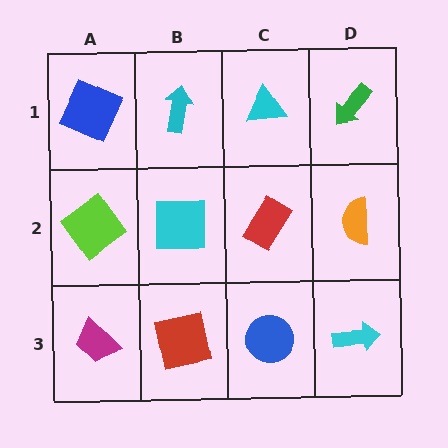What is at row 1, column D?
A green arrow.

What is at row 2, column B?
A cyan square.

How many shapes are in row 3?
4 shapes.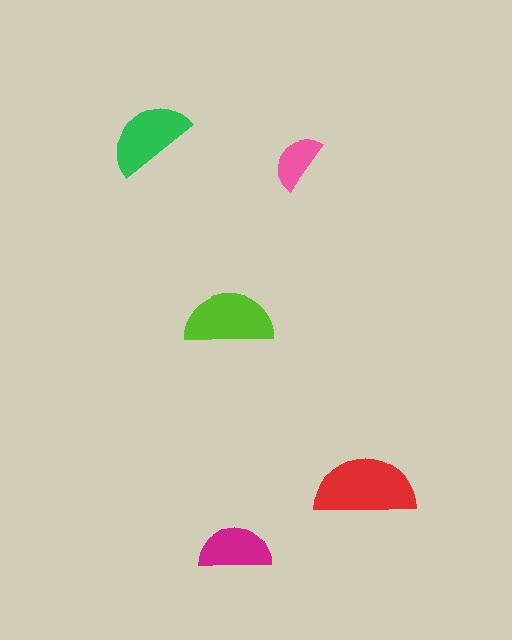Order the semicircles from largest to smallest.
the red one, the lime one, the green one, the magenta one, the pink one.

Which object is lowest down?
The magenta semicircle is bottommost.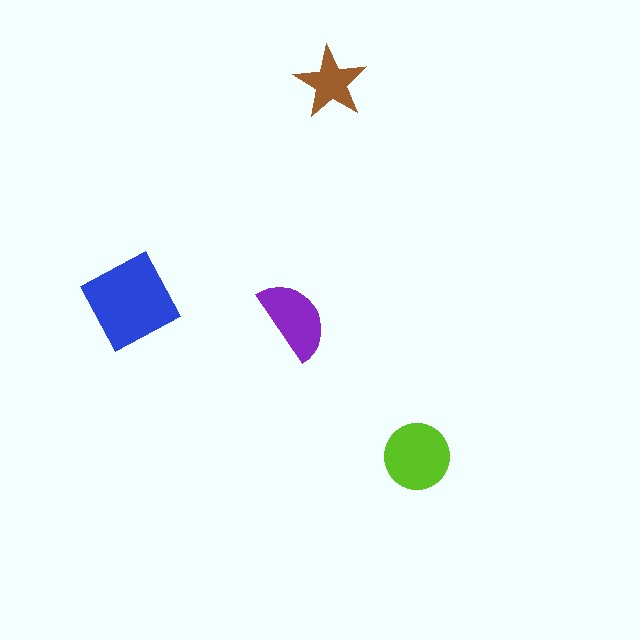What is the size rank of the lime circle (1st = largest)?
2nd.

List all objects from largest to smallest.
The blue diamond, the lime circle, the purple semicircle, the brown star.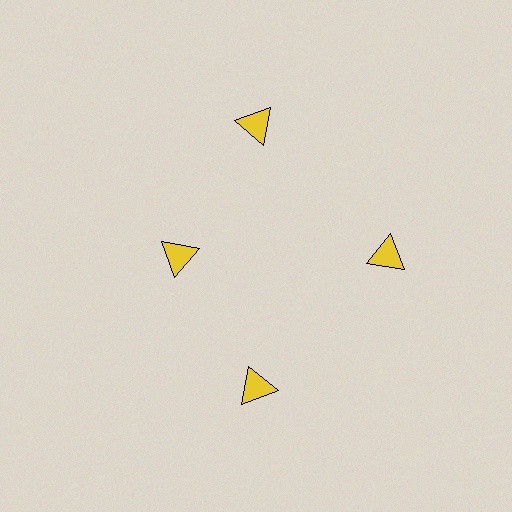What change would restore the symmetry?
The symmetry would be restored by moving it outward, back onto the ring so that all 4 triangles sit at equal angles and equal distance from the center.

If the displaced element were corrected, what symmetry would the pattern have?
It would have 4-fold rotational symmetry — the pattern would map onto itself every 90 degrees.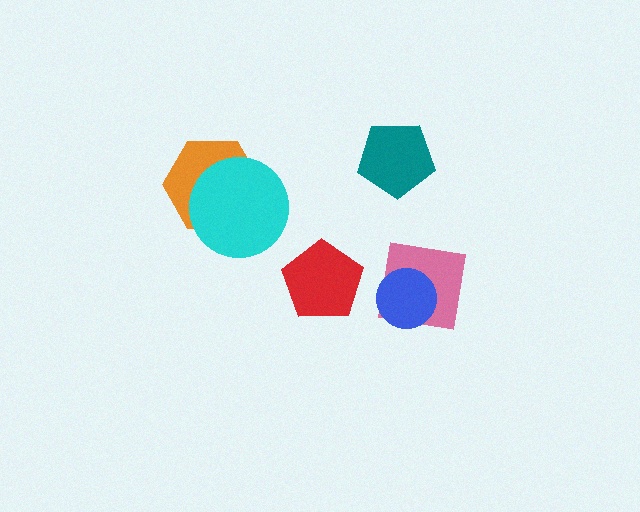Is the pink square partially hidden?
Yes, it is partially covered by another shape.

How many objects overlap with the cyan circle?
1 object overlaps with the cyan circle.